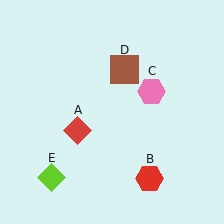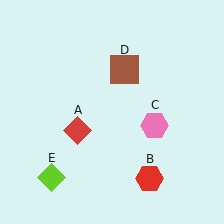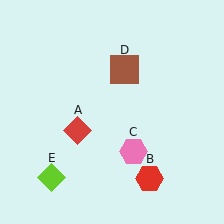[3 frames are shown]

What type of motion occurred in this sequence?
The pink hexagon (object C) rotated clockwise around the center of the scene.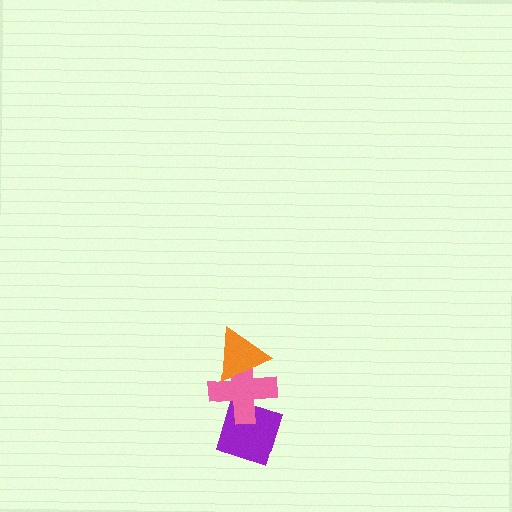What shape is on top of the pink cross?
The orange triangle is on top of the pink cross.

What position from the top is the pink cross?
The pink cross is 2nd from the top.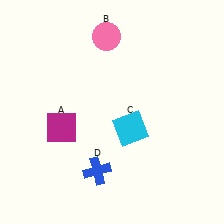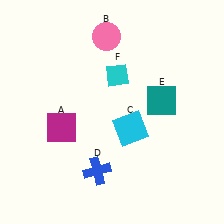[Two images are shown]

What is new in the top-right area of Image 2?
A teal square (E) was added in the top-right area of Image 2.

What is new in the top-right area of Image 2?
A cyan diamond (F) was added in the top-right area of Image 2.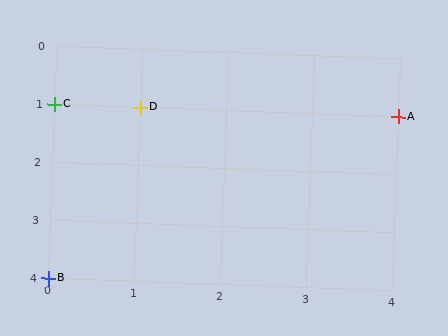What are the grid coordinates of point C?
Point C is at grid coordinates (0, 1).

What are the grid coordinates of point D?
Point D is at grid coordinates (1, 1).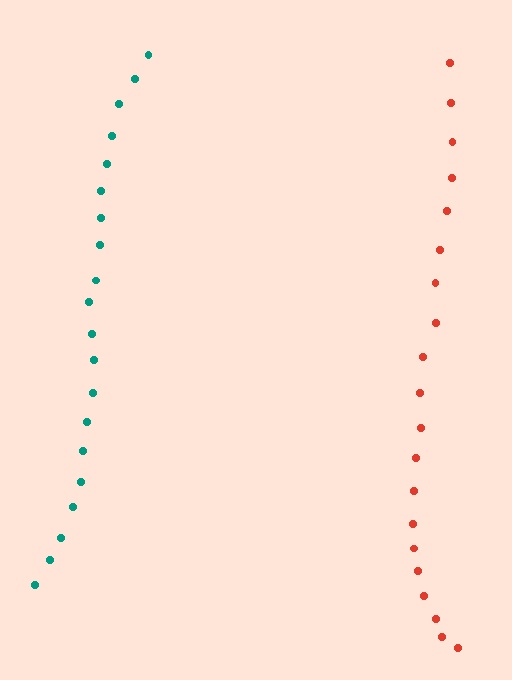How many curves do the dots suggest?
There are 2 distinct paths.